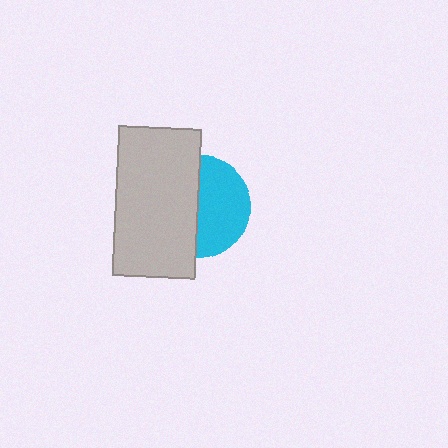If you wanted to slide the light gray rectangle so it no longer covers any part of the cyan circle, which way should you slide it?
Slide it left — that is the most direct way to separate the two shapes.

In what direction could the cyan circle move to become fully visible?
The cyan circle could move right. That would shift it out from behind the light gray rectangle entirely.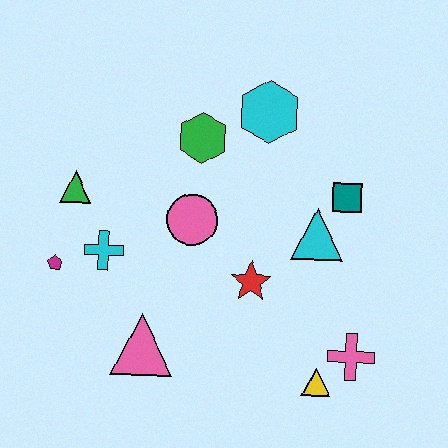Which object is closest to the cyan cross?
The magenta pentagon is closest to the cyan cross.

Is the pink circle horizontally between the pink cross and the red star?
No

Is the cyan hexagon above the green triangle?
Yes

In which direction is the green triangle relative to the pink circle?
The green triangle is to the left of the pink circle.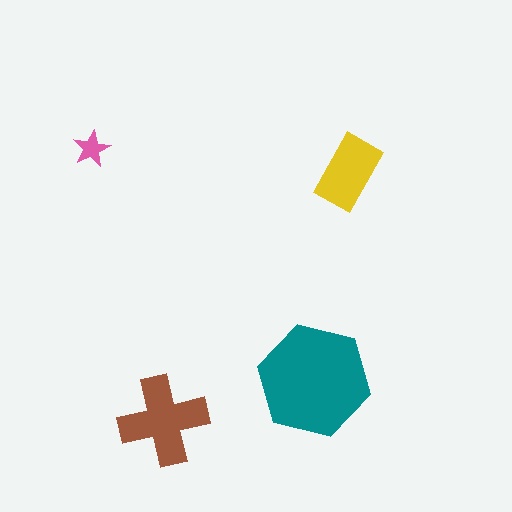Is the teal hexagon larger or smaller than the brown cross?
Larger.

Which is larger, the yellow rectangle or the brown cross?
The brown cross.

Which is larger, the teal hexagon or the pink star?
The teal hexagon.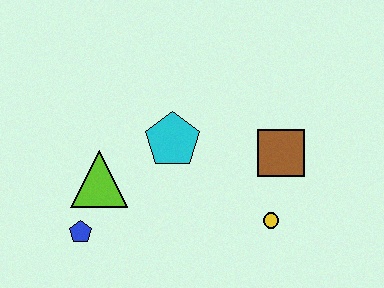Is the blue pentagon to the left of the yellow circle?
Yes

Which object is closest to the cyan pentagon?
The lime triangle is closest to the cyan pentagon.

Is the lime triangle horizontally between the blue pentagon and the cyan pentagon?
Yes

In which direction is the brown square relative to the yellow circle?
The brown square is above the yellow circle.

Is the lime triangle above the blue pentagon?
Yes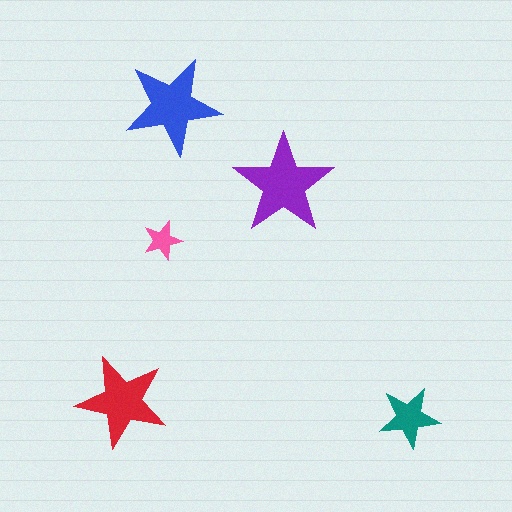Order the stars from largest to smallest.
the purple one, the blue one, the red one, the teal one, the pink one.